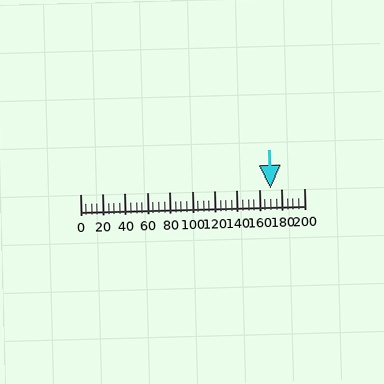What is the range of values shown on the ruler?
The ruler shows values from 0 to 200.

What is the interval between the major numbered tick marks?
The major tick marks are spaced 20 units apart.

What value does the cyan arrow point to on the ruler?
The cyan arrow points to approximately 170.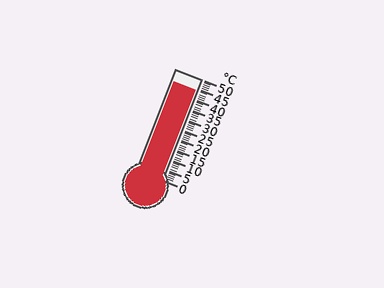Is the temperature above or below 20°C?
The temperature is above 20°C.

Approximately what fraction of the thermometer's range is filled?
The thermometer is filled to approximately 90% of its range.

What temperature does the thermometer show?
The thermometer shows approximately 44°C.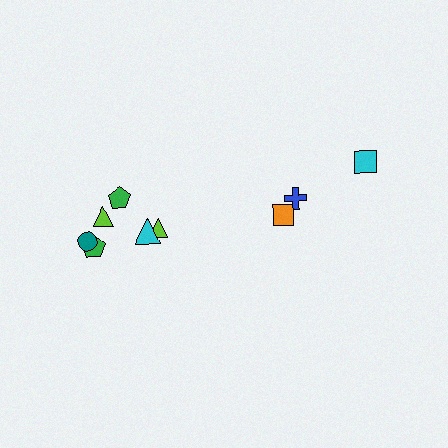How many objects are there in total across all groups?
There are 9 objects.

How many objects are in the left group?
There are 6 objects.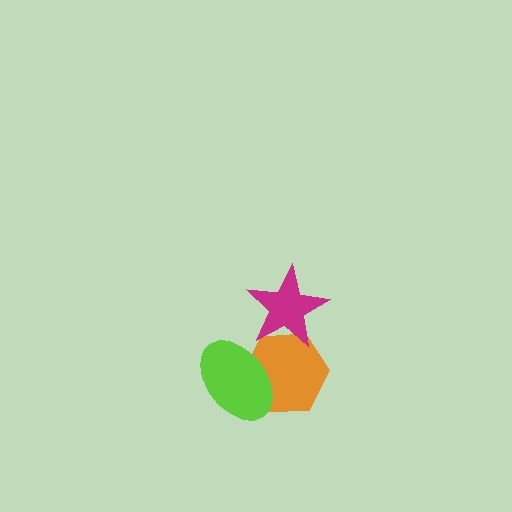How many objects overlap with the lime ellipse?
1 object overlaps with the lime ellipse.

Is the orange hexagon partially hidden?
Yes, it is partially covered by another shape.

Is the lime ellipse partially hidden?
No, no other shape covers it.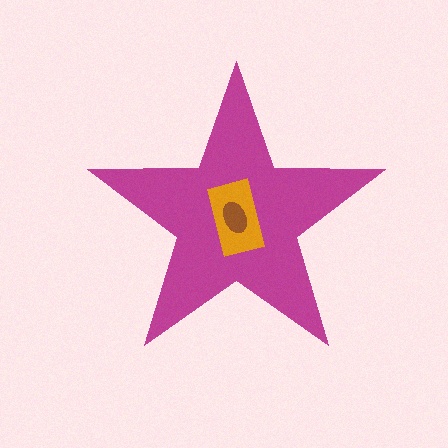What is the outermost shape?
The magenta star.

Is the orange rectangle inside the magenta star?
Yes.